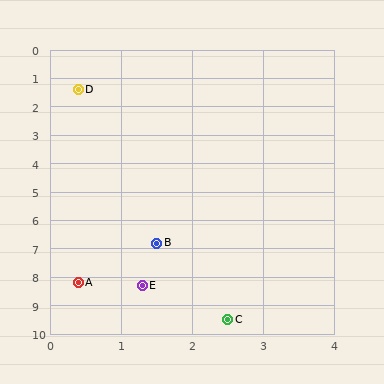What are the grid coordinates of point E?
Point E is at approximately (1.3, 8.3).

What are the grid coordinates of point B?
Point B is at approximately (1.5, 6.8).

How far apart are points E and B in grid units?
Points E and B are about 1.5 grid units apart.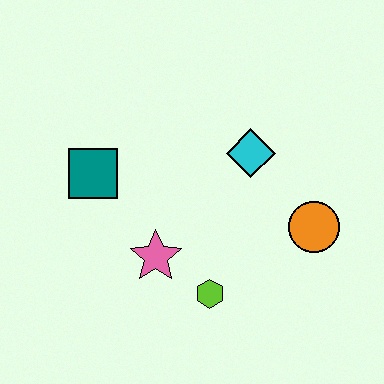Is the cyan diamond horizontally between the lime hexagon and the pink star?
No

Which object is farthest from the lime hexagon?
The teal square is farthest from the lime hexagon.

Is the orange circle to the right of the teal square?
Yes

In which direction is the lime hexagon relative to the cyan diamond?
The lime hexagon is below the cyan diamond.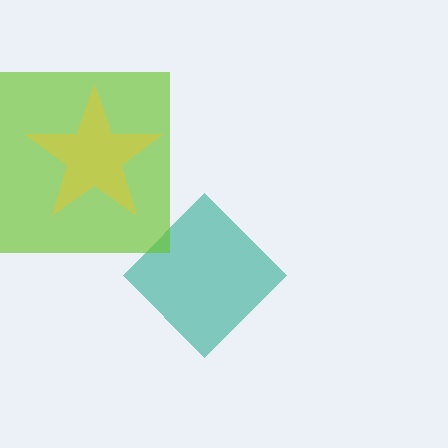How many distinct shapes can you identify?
There are 3 distinct shapes: a teal diamond, a lime square, a yellow star.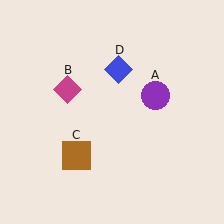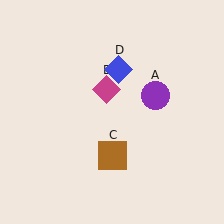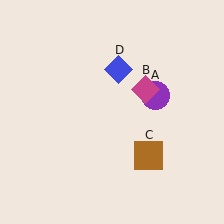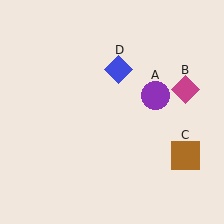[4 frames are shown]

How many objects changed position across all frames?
2 objects changed position: magenta diamond (object B), brown square (object C).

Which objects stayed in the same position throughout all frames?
Purple circle (object A) and blue diamond (object D) remained stationary.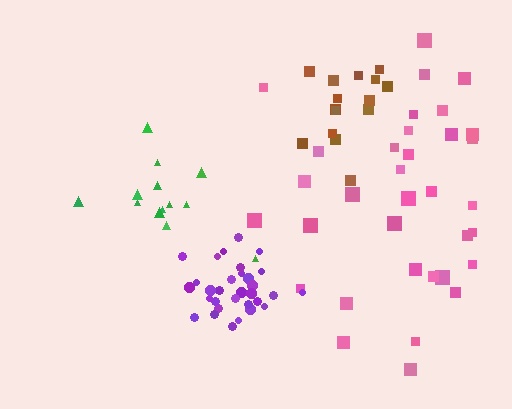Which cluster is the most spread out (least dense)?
Pink.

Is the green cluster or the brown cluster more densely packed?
Brown.